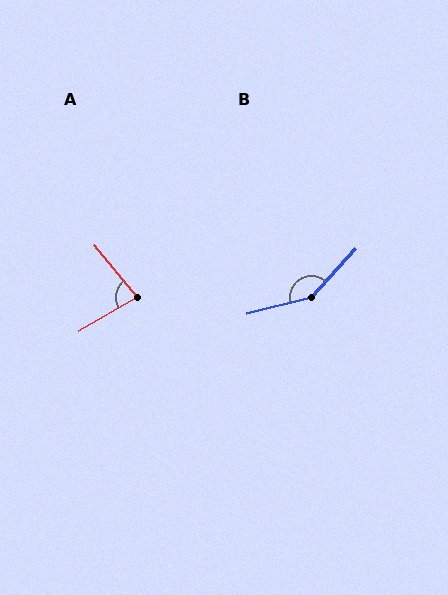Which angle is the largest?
B, at approximately 145 degrees.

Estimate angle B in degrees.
Approximately 145 degrees.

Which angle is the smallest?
A, at approximately 81 degrees.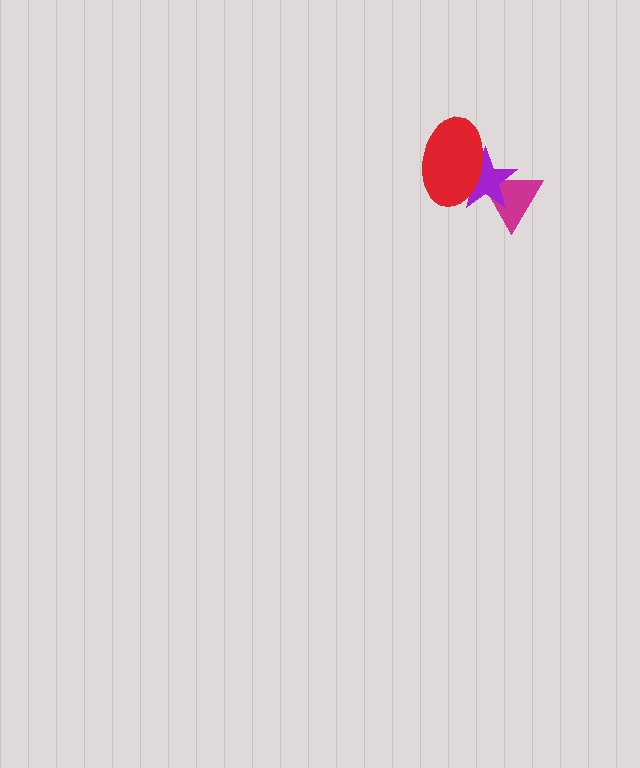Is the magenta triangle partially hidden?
Yes, it is partially covered by another shape.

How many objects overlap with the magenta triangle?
2 objects overlap with the magenta triangle.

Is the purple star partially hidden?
Yes, it is partially covered by another shape.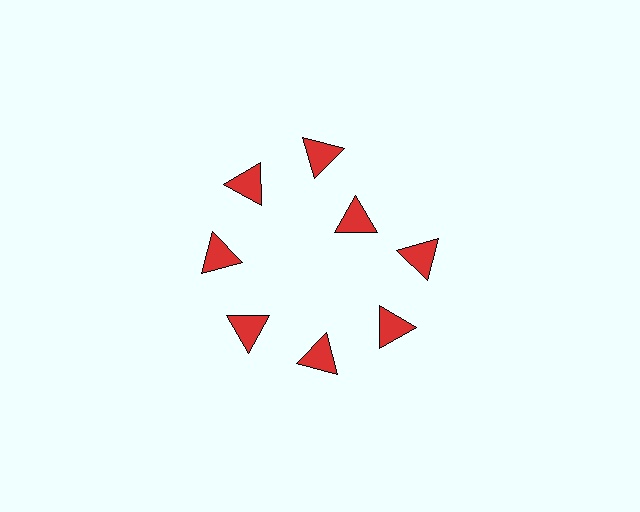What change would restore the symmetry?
The symmetry would be restored by moving it outward, back onto the ring so that all 8 triangles sit at equal angles and equal distance from the center.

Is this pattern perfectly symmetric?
No. The 8 red triangles are arranged in a ring, but one element near the 2 o'clock position is pulled inward toward the center, breaking the 8-fold rotational symmetry.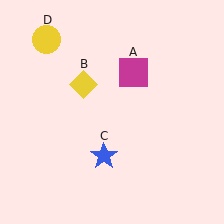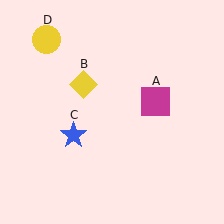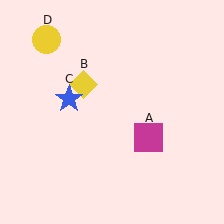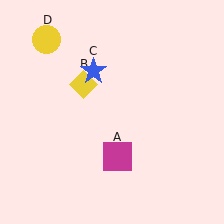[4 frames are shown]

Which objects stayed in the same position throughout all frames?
Yellow diamond (object B) and yellow circle (object D) remained stationary.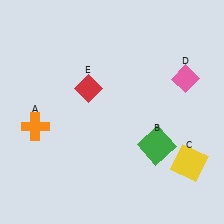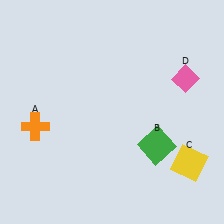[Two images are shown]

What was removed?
The red diamond (E) was removed in Image 2.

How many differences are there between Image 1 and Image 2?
There is 1 difference between the two images.